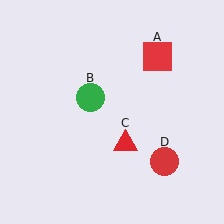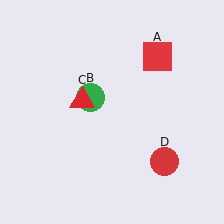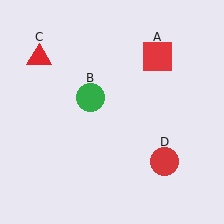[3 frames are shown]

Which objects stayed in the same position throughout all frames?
Red square (object A) and green circle (object B) and red circle (object D) remained stationary.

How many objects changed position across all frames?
1 object changed position: red triangle (object C).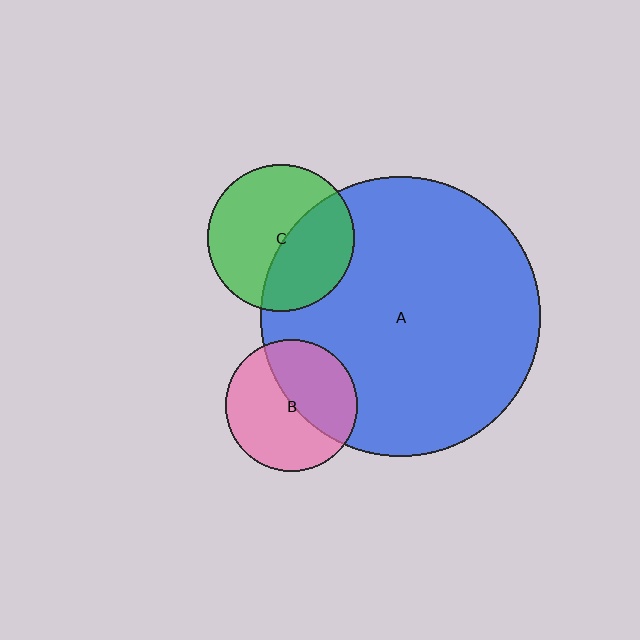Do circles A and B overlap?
Yes.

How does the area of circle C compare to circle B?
Approximately 1.3 times.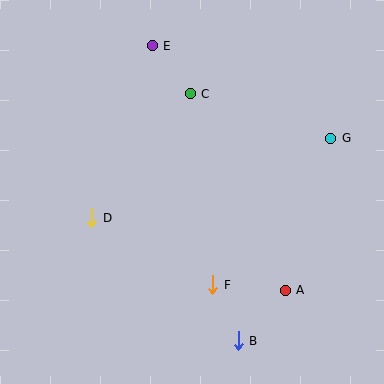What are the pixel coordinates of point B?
Point B is at (238, 341).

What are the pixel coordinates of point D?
Point D is at (92, 218).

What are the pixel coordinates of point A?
Point A is at (285, 290).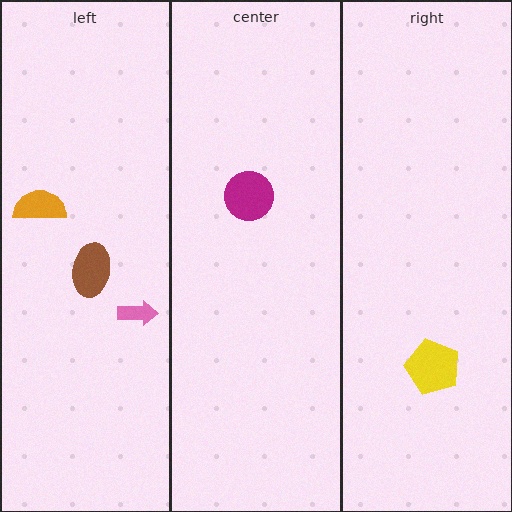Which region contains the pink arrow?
The left region.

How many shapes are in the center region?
1.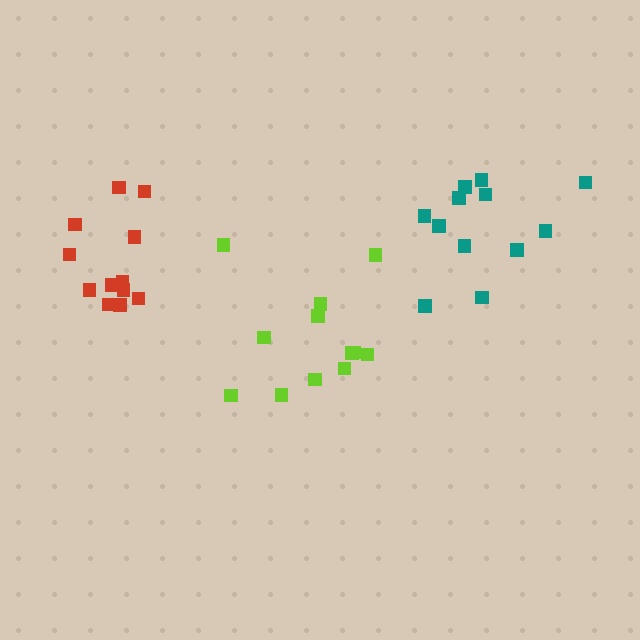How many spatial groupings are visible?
There are 3 spatial groupings.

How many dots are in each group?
Group 1: 12 dots, Group 2: 12 dots, Group 3: 12 dots (36 total).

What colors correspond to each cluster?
The clusters are colored: lime, teal, red.